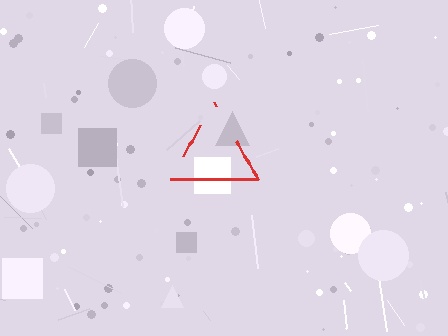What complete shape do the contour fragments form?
The contour fragments form a triangle.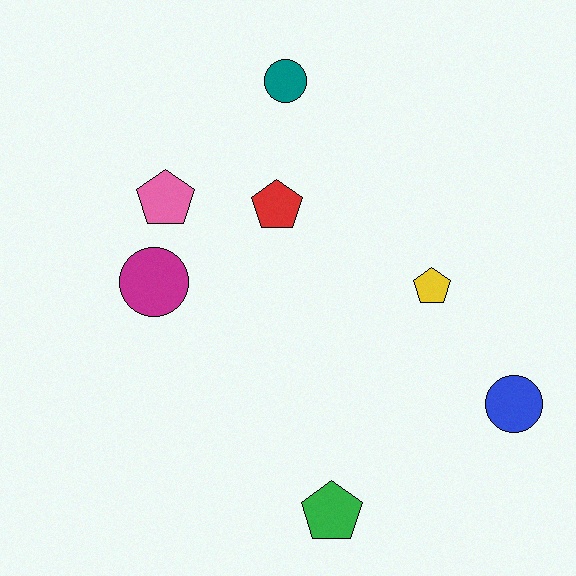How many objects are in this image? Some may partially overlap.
There are 7 objects.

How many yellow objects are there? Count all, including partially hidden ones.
There is 1 yellow object.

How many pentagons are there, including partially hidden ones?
There are 4 pentagons.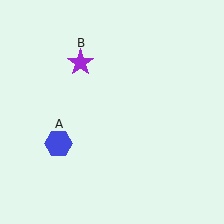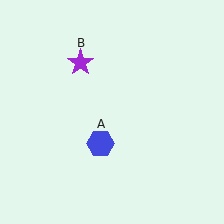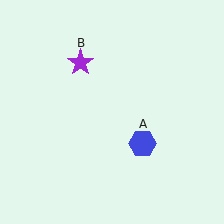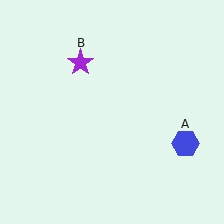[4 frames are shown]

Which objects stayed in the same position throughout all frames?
Purple star (object B) remained stationary.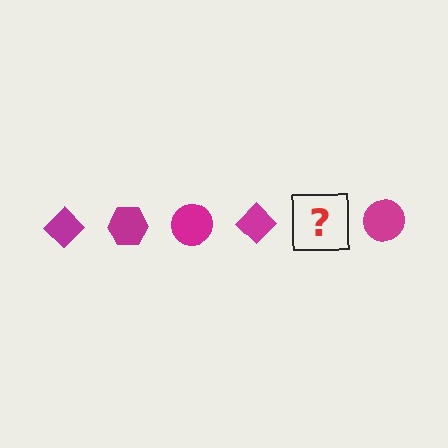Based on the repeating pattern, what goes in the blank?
The blank should be a magenta hexagon.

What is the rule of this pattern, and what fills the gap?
The rule is that the pattern cycles through diamond, hexagon, circle shapes in magenta. The gap should be filled with a magenta hexagon.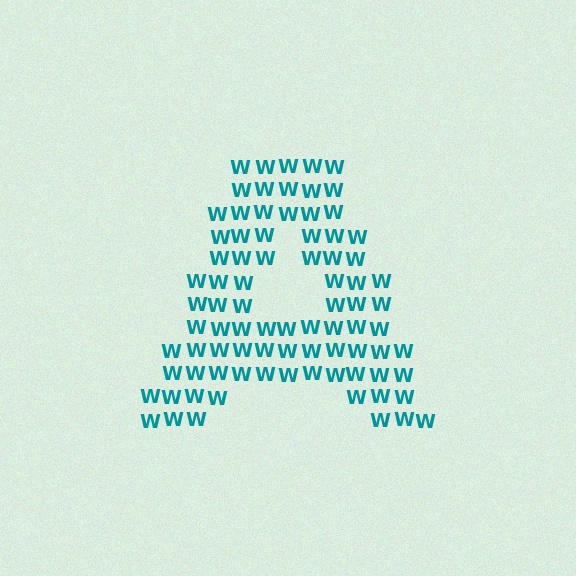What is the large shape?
The large shape is the letter A.